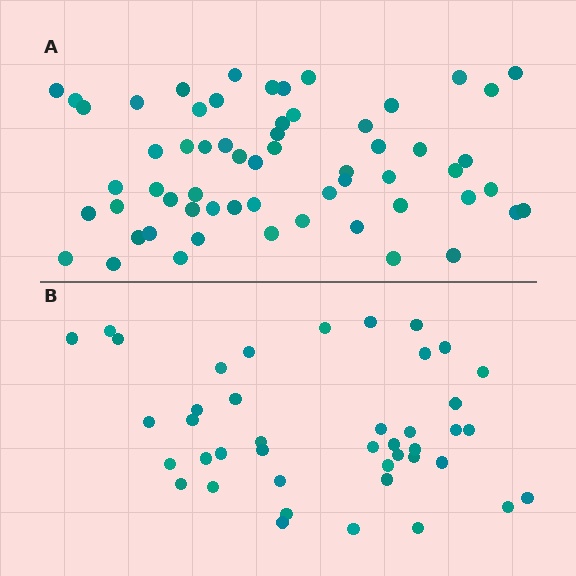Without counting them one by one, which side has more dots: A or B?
Region A (the top region) has more dots.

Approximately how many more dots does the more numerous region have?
Region A has approximately 20 more dots than region B.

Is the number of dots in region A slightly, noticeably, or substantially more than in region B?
Region A has noticeably more, but not dramatically so. The ratio is roughly 1.4 to 1.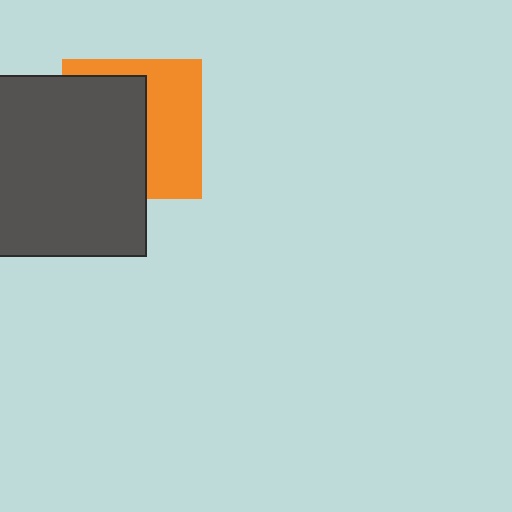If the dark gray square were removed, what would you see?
You would see the complete orange square.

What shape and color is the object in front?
The object in front is a dark gray square.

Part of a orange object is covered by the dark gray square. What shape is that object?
It is a square.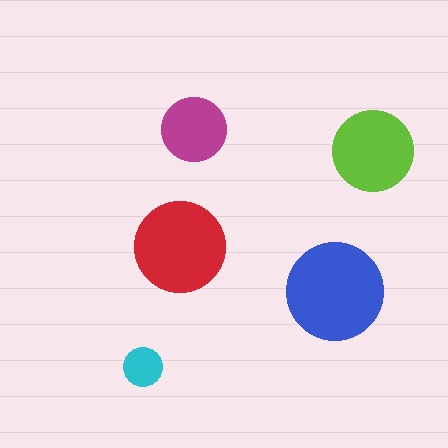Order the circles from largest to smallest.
the blue one, the red one, the lime one, the magenta one, the cyan one.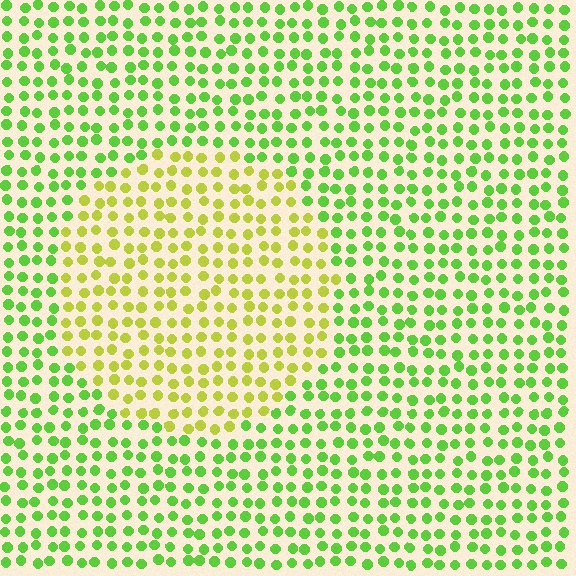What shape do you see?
I see a circle.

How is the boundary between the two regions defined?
The boundary is defined purely by a slight shift in hue (about 38 degrees). Spacing, size, and orientation are identical on both sides.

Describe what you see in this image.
The image is filled with small lime elements in a uniform arrangement. A circle-shaped region is visible where the elements are tinted to a slightly different hue, forming a subtle color boundary.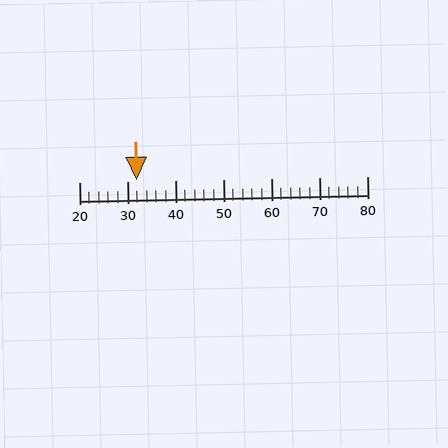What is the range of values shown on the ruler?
The ruler shows values from 20 to 80.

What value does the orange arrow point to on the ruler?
The orange arrow points to approximately 32.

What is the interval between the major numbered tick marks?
The major tick marks are spaced 10 units apart.